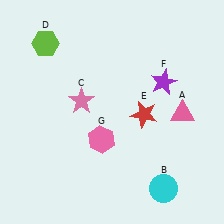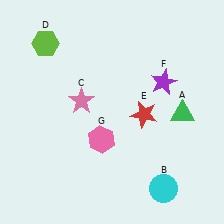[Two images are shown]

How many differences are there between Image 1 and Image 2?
There is 1 difference between the two images.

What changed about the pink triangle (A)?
In Image 1, A is pink. In Image 2, it changed to green.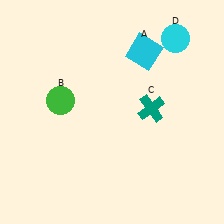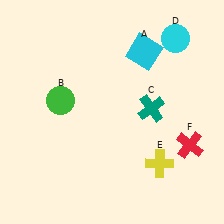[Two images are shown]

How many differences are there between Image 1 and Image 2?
There are 2 differences between the two images.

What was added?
A yellow cross (E), a red cross (F) were added in Image 2.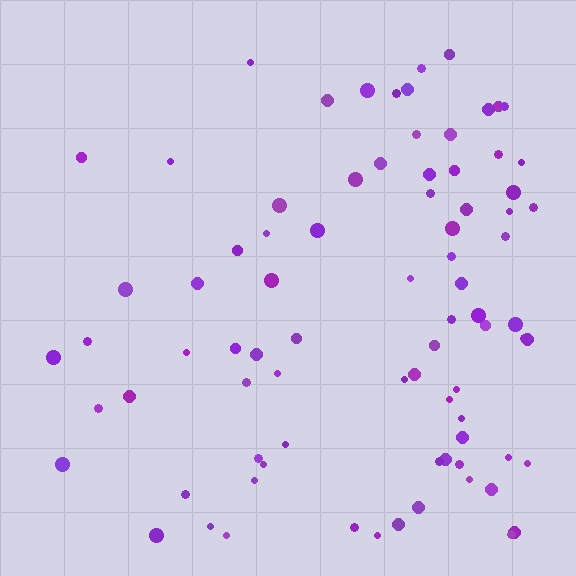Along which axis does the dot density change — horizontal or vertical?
Horizontal.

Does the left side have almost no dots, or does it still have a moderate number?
Still a moderate number, just noticeably fewer than the right.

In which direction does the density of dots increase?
From left to right, with the right side densest.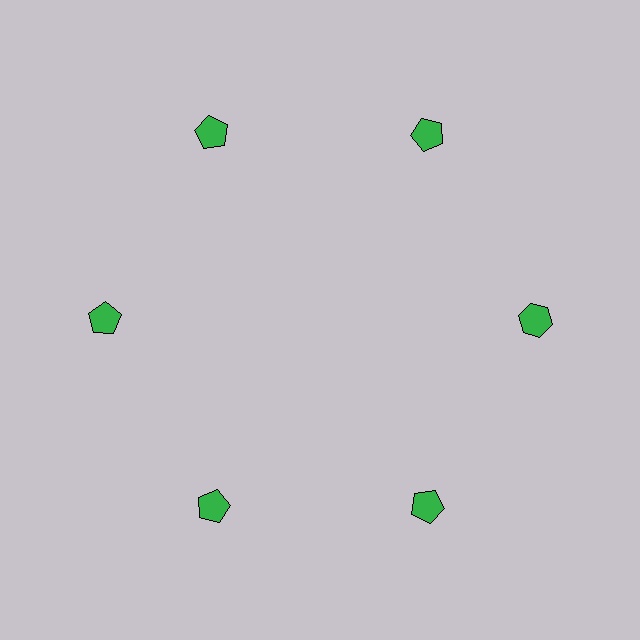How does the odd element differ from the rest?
It has a different shape: hexagon instead of pentagon.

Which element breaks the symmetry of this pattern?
The green hexagon at roughly the 3 o'clock position breaks the symmetry. All other shapes are green pentagons.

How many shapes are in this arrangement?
There are 6 shapes arranged in a ring pattern.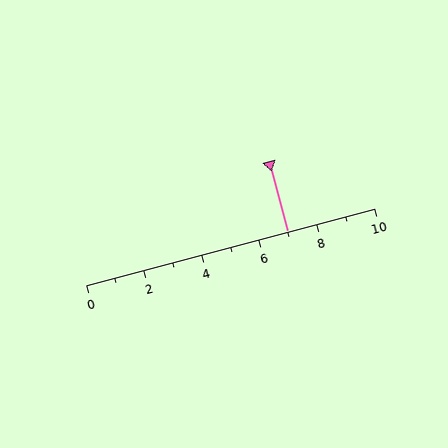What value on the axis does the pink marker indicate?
The marker indicates approximately 7.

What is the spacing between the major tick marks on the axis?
The major ticks are spaced 2 apart.